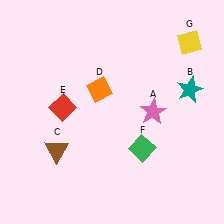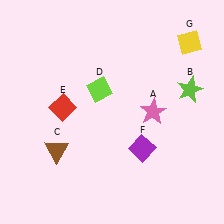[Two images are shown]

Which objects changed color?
B changed from teal to lime. D changed from orange to lime. F changed from green to purple.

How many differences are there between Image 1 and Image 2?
There are 3 differences between the two images.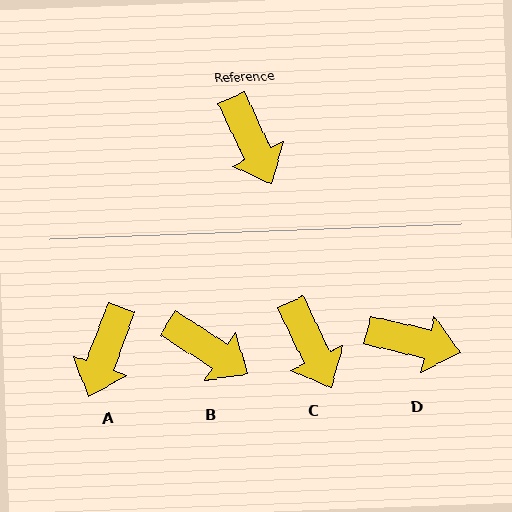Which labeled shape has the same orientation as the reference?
C.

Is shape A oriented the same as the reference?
No, it is off by about 46 degrees.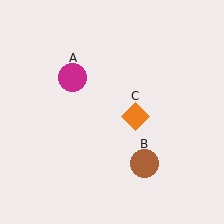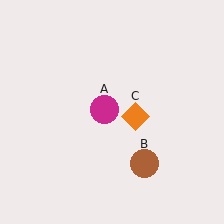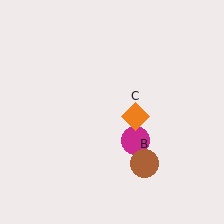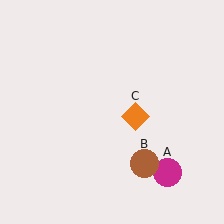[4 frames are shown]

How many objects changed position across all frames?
1 object changed position: magenta circle (object A).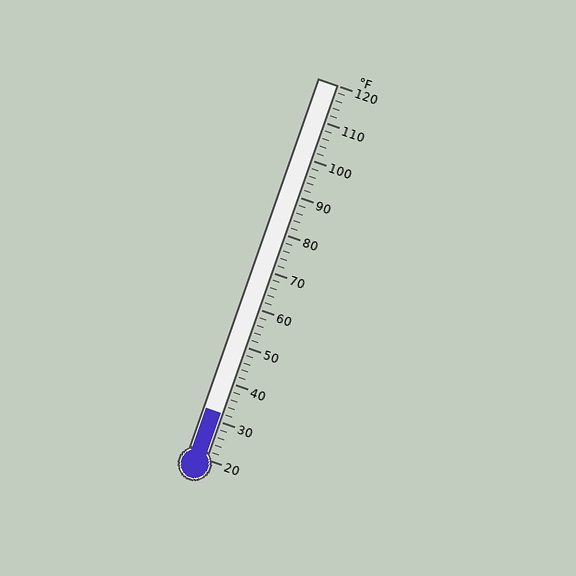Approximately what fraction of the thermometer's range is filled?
The thermometer is filled to approximately 10% of its range.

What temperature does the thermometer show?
The thermometer shows approximately 32°F.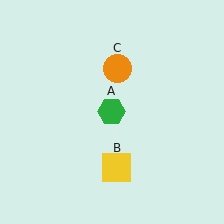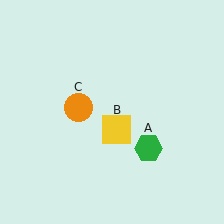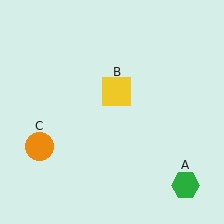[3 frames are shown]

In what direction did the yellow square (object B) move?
The yellow square (object B) moved up.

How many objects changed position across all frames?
3 objects changed position: green hexagon (object A), yellow square (object B), orange circle (object C).